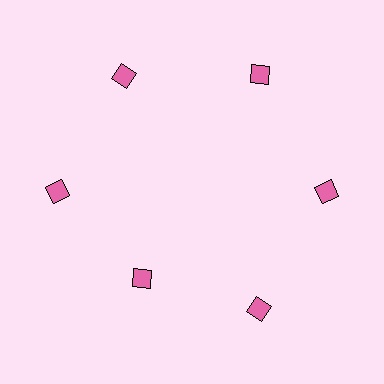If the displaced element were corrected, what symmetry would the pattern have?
It would have 6-fold rotational symmetry — the pattern would map onto itself every 60 degrees.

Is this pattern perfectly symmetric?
No. The 6 pink diamonds are arranged in a ring, but one element near the 7 o'clock position is pulled inward toward the center, breaking the 6-fold rotational symmetry.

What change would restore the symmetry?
The symmetry would be restored by moving it outward, back onto the ring so that all 6 diamonds sit at equal angles and equal distance from the center.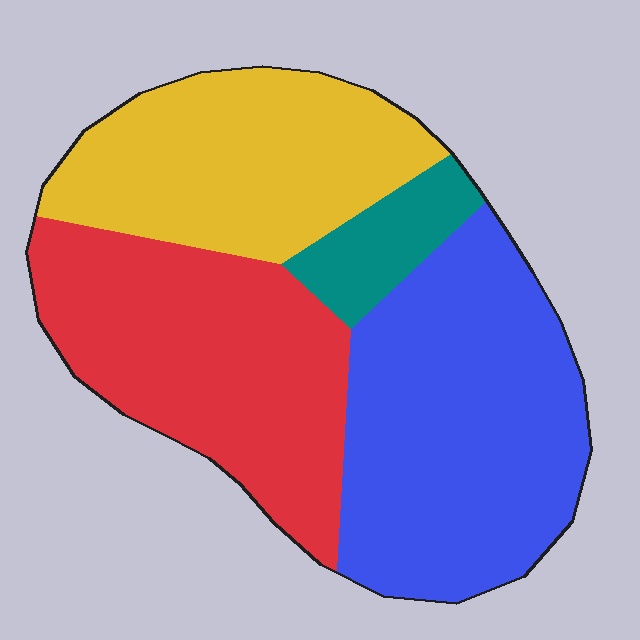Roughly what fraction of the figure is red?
Red covers about 30% of the figure.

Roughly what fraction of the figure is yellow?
Yellow covers 26% of the figure.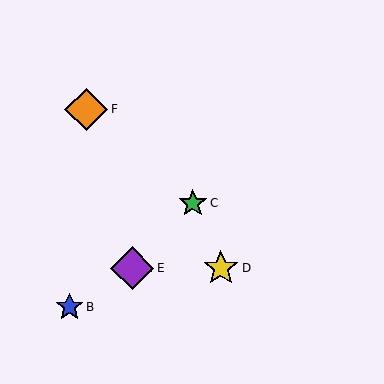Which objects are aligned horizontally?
Objects A, D, E are aligned horizontally.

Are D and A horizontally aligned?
Yes, both are at y≈268.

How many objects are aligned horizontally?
3 objects (A, D, E) are aligned horizontally.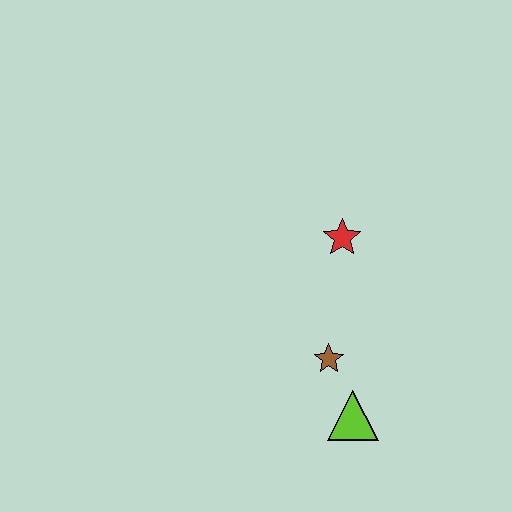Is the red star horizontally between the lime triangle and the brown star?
Yes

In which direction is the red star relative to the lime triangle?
The red star is above the lime triangle.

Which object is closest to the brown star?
The lime triangle is closest to the brown star.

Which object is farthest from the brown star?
The red star is farthest from the brown star.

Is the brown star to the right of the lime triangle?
No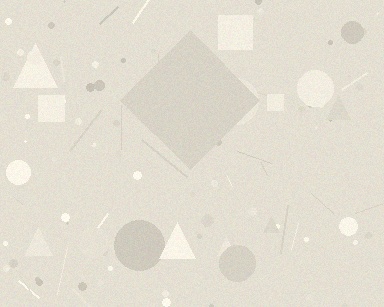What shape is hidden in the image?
A diamond is hidden in the image.